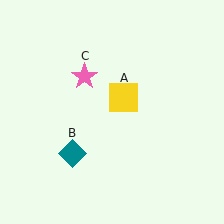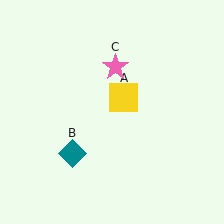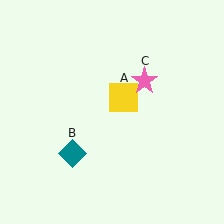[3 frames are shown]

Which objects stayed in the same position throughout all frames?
Yellow square (object A) and teal diamond (object B) remained stationary.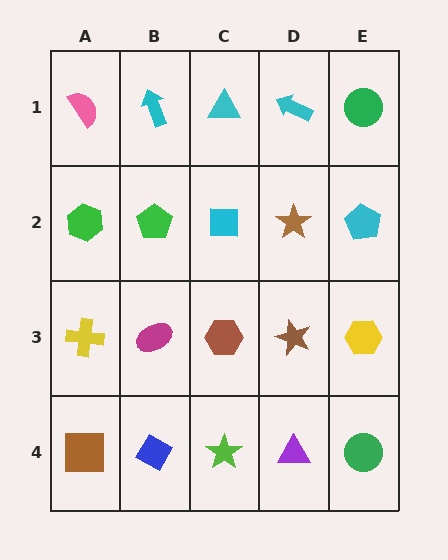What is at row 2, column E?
A cyan pentagon.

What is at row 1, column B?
A cyan arrow.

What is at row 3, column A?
A yellow cross.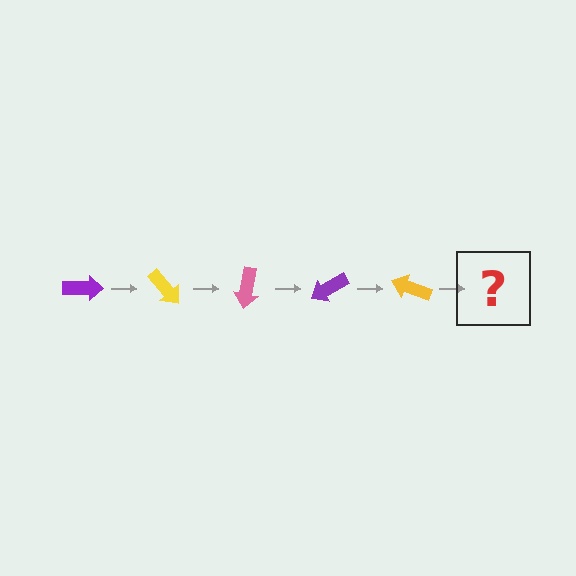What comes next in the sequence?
The next element should be a pink arrow, rotated 250 degrees from the start.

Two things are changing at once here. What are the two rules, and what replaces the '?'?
The two rules are that it rotates 50 degrees each step and the color cycles through purple, yellow, and pink. The '?' should be a pink arrow, rotated 250 degrees from the start.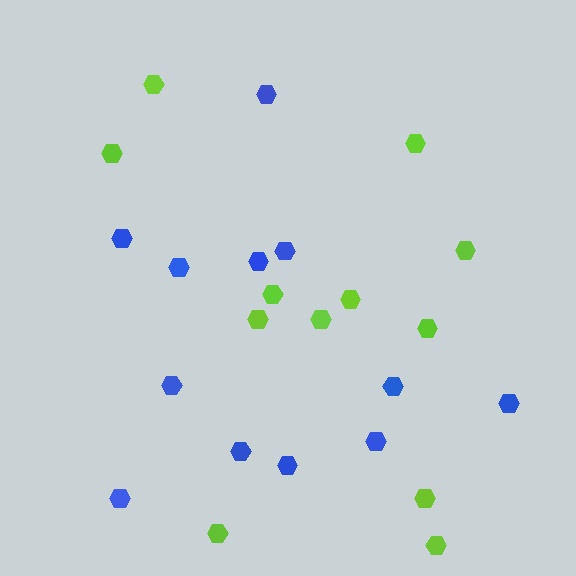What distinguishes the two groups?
There are 2 groups: one group of lime hexagons (12) and one group of blue hexagons (12).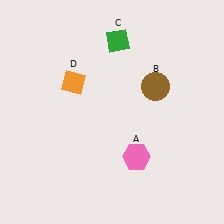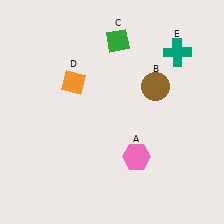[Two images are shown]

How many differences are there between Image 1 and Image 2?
There is 1 difference between the two images.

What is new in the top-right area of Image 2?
A teal cross (E) was added in the top-right area of Image 2.